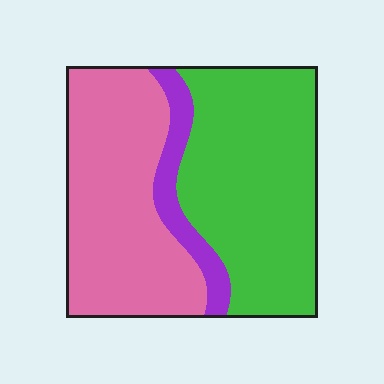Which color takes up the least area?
Purple, at roughly 10%.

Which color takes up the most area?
Green, at roughly 50%.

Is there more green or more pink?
Green.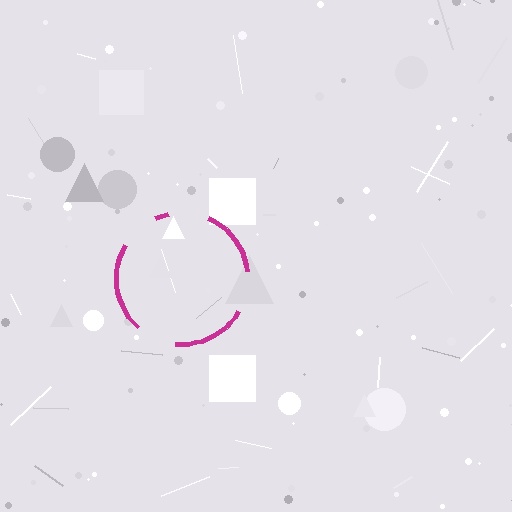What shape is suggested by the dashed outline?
The dashed outline suggests a circle.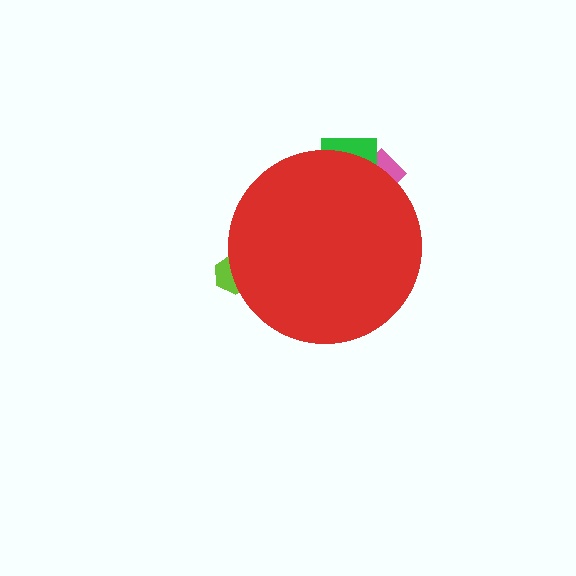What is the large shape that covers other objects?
A red circle.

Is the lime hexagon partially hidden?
Yes, the lime hexagon is partially hidden behind the red circle.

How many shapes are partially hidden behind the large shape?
3 shapes are partially hidden.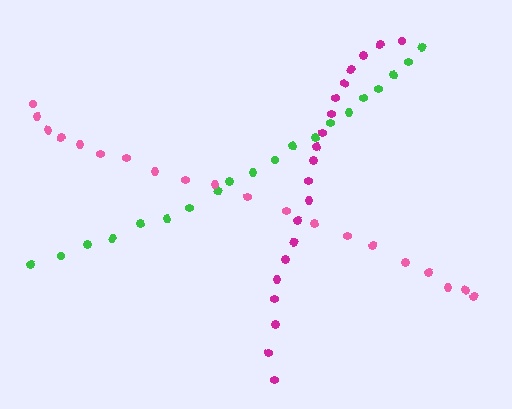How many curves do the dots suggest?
There are 3 distinct paths.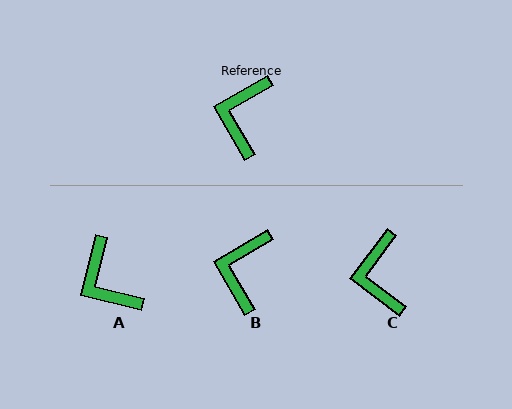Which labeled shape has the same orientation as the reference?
B.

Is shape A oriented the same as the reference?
No, it is off by about 46 degrees.